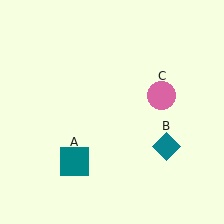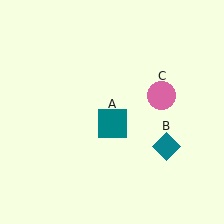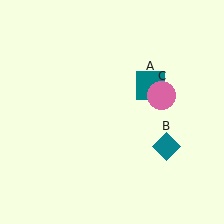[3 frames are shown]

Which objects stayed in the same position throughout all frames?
Teal diamond (object B) and pink circle (object C) remained stationary.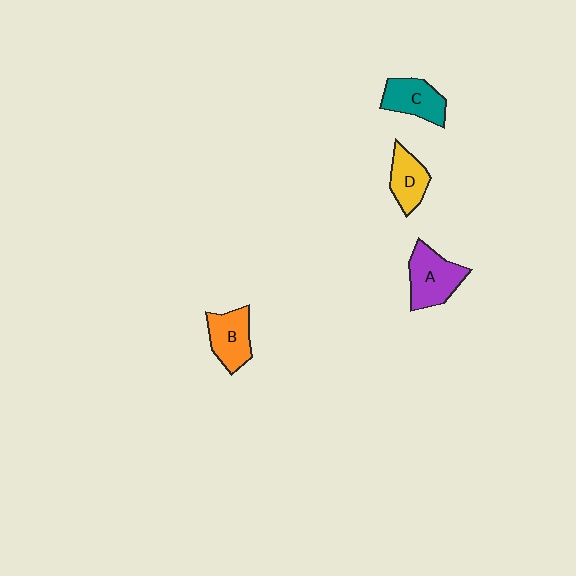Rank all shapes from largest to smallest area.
From largest to smallest: A (purple), B (orange), C (teal), D (yellow).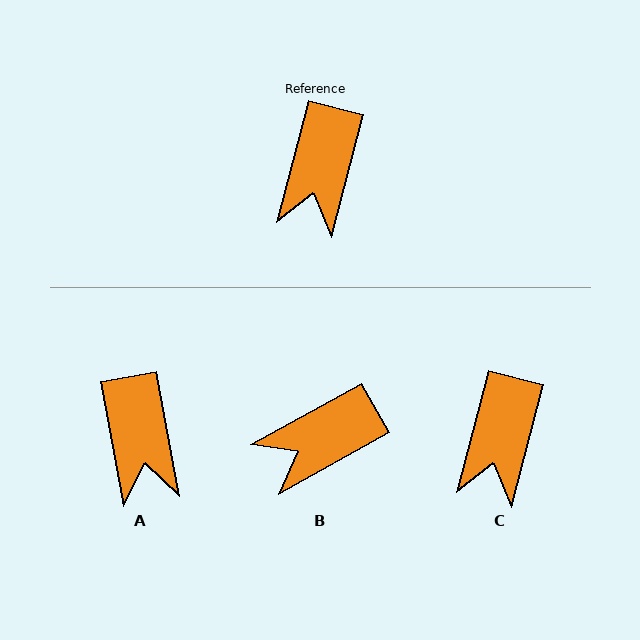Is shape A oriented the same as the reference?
No, it is off by about 25 degrees.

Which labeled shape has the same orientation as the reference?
C.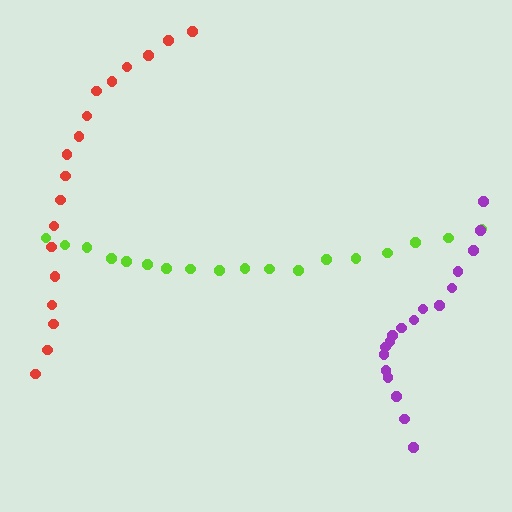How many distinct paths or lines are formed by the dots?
There are 3 distinct paths.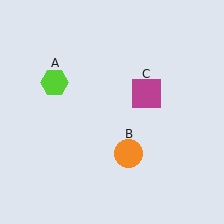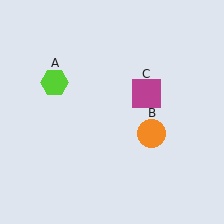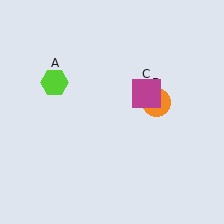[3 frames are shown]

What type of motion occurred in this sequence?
The orange circle (object B) rotated counterclockwise around the center of the scene.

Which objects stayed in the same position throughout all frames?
Lime hexagon (object A) and magenta square (object C) remained stationary.